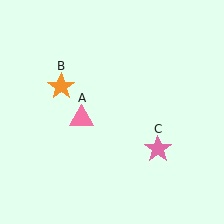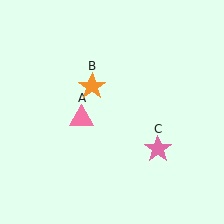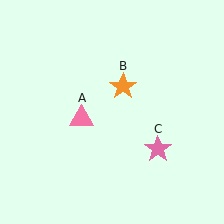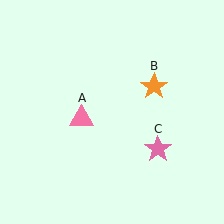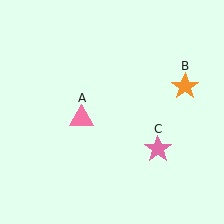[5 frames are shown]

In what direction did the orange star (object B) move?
The orange star (object B) moved right.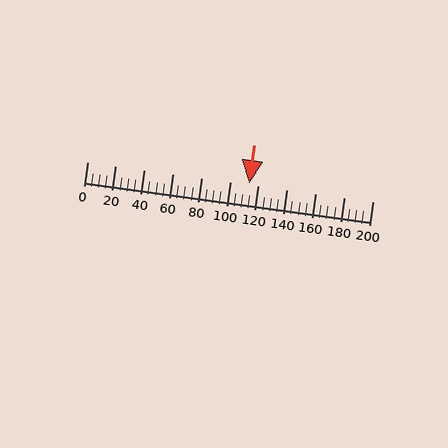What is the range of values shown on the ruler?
The ruler shows values from 0 to 200.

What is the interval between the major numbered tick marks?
The major tick marks are spaced 20 units apart.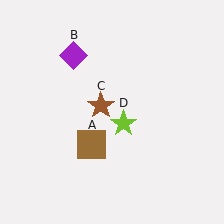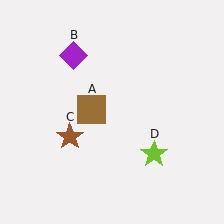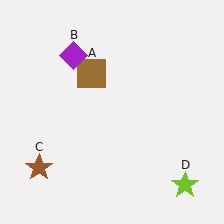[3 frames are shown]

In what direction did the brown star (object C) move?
The brown star (object C) moved down and to the left.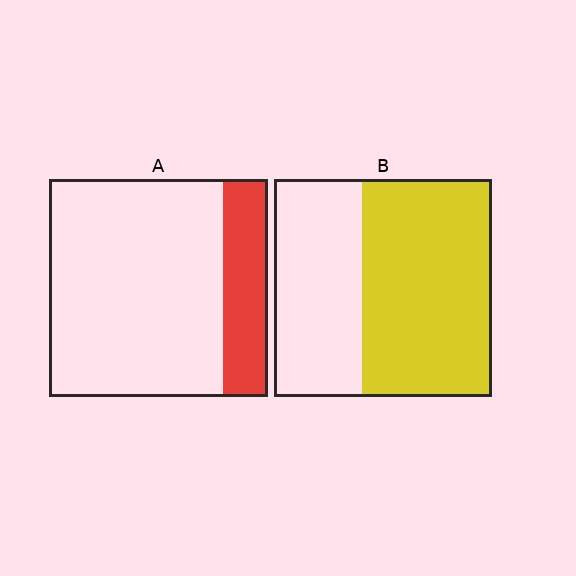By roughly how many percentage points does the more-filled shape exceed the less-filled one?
By roughly 40 percentage points (B over A).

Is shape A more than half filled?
No.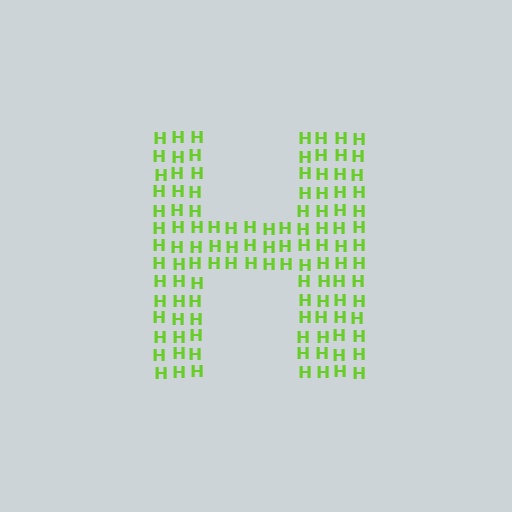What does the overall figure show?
The overall figure shows the letter H.